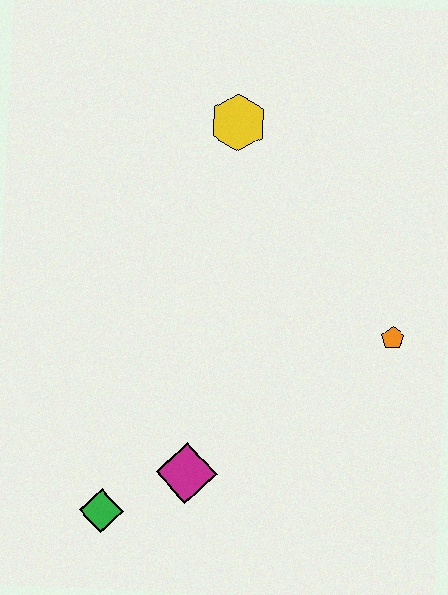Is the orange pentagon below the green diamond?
No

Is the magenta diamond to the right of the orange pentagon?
No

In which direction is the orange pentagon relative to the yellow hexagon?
The orange pentagon is below the yellow hexagon.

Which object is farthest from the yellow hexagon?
The green diamond is farthest from the yellow hexagon.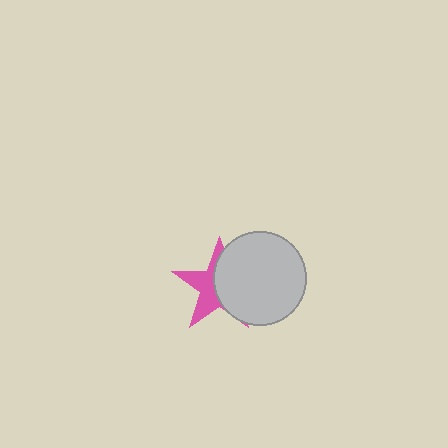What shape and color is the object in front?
The object in front is a light gray circle.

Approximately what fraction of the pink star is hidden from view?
Roughly 54% of the pink star is hidden behind the light gray circle.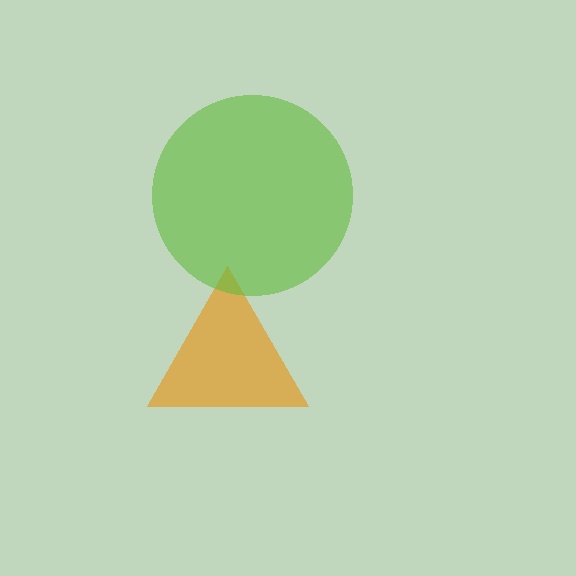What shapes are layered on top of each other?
The layered shapes are: an orange triangle, a lime circle.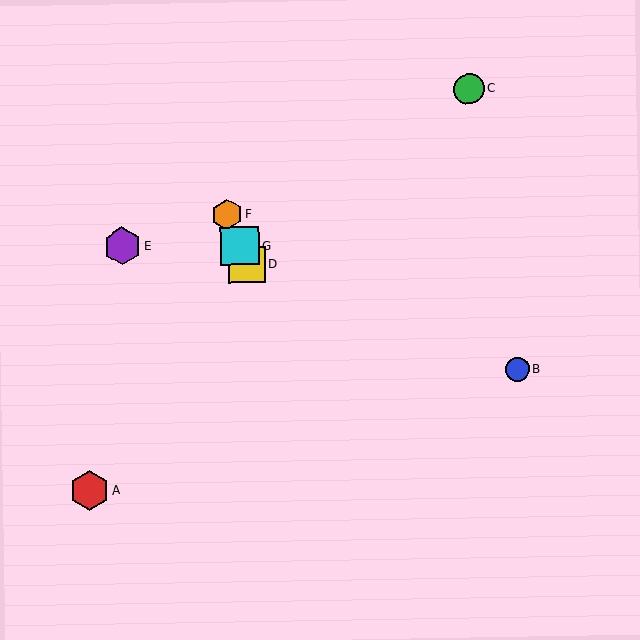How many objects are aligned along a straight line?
3 objects (D, F, G) are aligned along a straight line.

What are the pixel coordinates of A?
Object A is at (89, 490).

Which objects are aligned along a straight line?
Objects D, F, G are aligned along a straight line.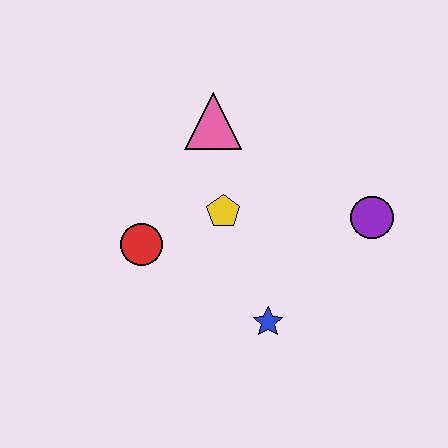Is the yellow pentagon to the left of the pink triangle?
No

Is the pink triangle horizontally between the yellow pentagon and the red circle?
Yes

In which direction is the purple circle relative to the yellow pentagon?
The purple circle is to the right of the yellow pentagon.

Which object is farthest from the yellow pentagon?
The purple circle is farthest from the yellow pentagon.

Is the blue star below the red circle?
Yes